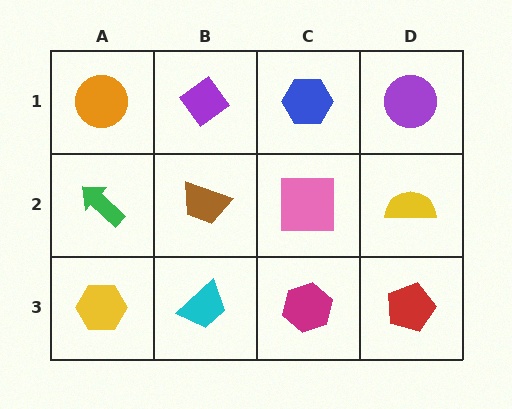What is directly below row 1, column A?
A green arrow.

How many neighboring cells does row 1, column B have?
3.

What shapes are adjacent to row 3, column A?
A green arrow (row 2, column A), a cyan trapezoid (row 3, column B).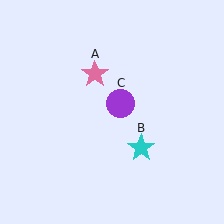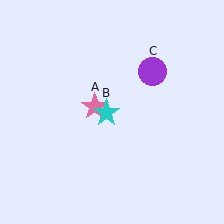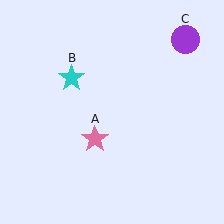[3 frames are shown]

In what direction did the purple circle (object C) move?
The purple circle (object C) moved up and to the right.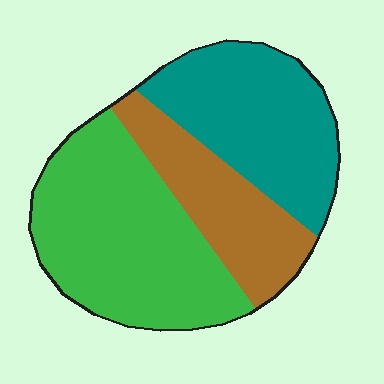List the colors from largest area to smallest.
From largest to smallest: green, teal, brown.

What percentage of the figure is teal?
Teal covers around 35% of the figure.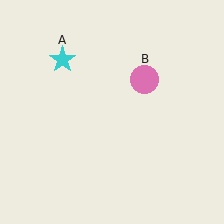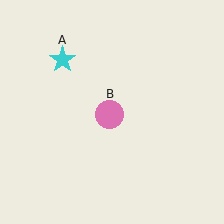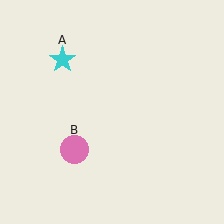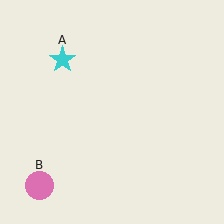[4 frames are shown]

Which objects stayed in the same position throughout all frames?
Cyan star (object A) remained stationary.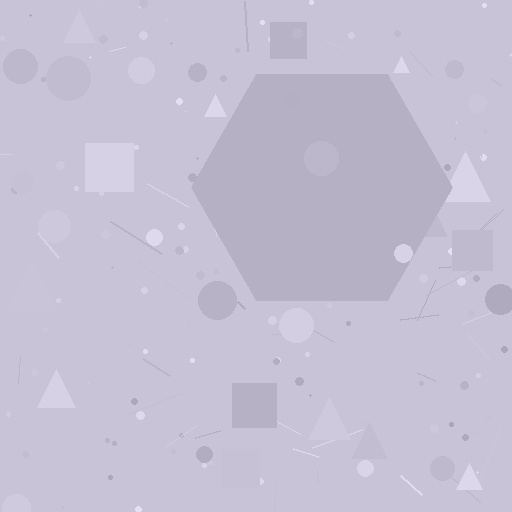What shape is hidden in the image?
A hexagon is hidden in the image.